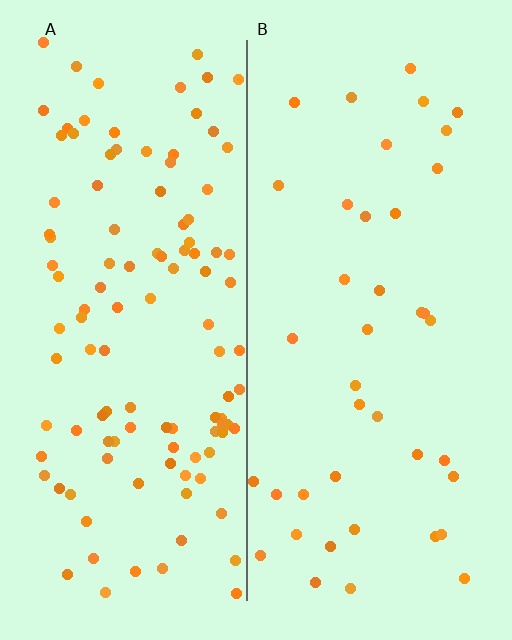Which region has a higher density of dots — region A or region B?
A (the left).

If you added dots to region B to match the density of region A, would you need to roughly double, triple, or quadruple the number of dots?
Approximately triple.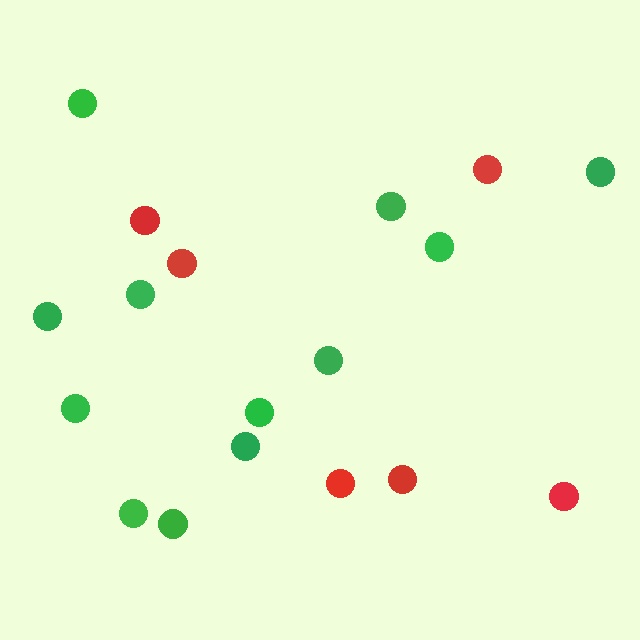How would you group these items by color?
There are 2 groups: one group of green circles (12) and one group of red circles (6).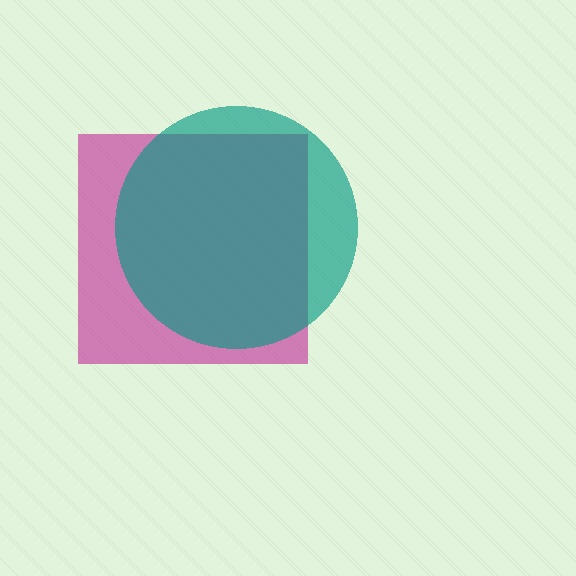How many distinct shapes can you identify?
There are 2 distinct shapes: a magenta square, a teal circle.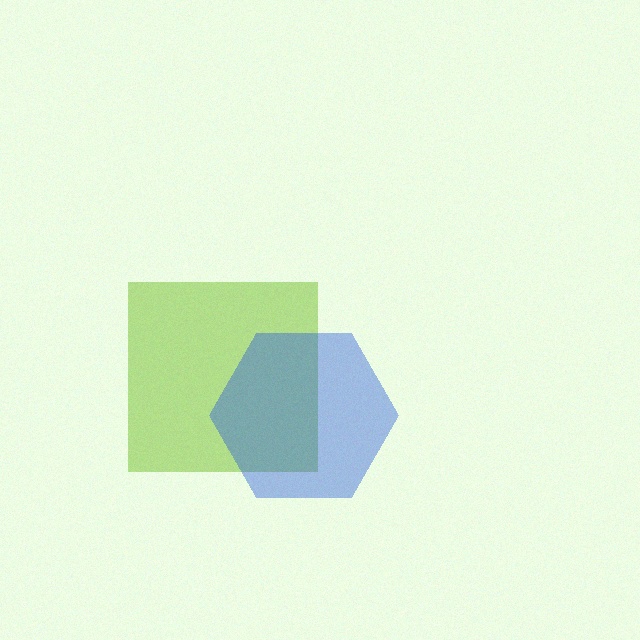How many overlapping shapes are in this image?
There are 2 overlapping shapes in the image.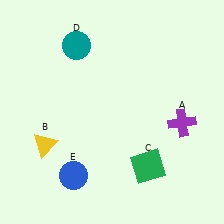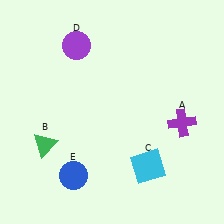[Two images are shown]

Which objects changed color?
B changed from yellow to green. C changed from green to cyan. D changed from teal to purple.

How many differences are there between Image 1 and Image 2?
There are 3 differences between the two images.